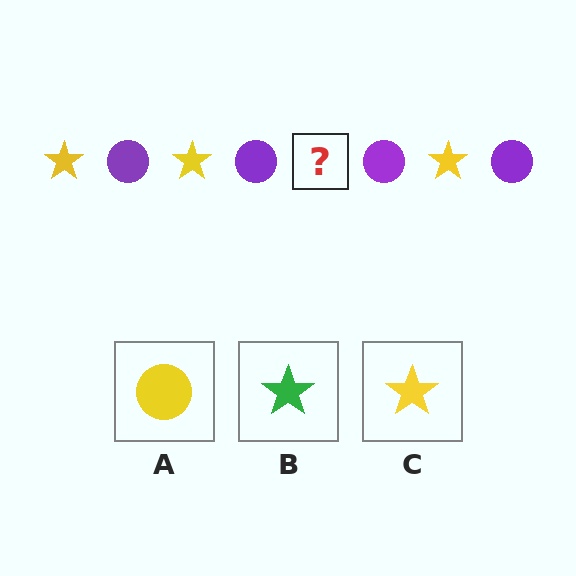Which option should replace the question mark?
Option C.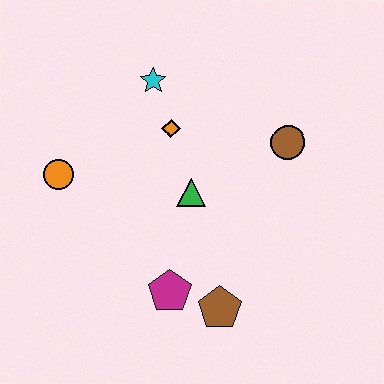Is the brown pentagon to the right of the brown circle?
No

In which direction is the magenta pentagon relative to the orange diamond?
The magenta pentagon is below the orange diamond.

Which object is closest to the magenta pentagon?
The brown pentagon is closest to the magenta pentagon.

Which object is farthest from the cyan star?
The brown pentagon is farthest from the cyan star.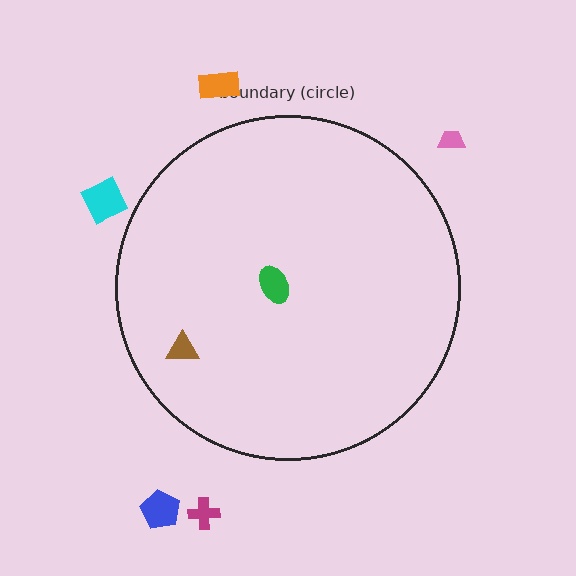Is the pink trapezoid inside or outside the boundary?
Outside.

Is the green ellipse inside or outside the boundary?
Inside.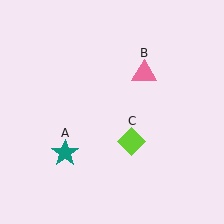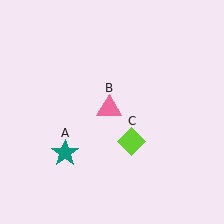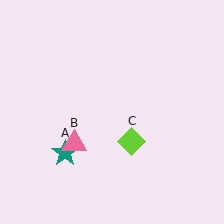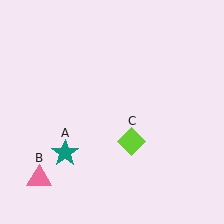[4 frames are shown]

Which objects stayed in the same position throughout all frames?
Teal star (object A) and lime diamond (object C) remained stationary.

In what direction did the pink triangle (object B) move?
The pink triangle (object B) moved down and to the left.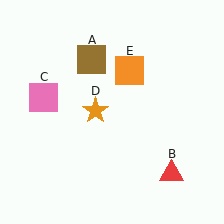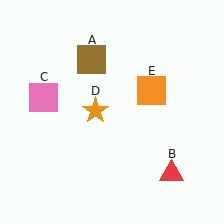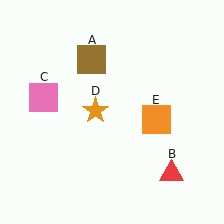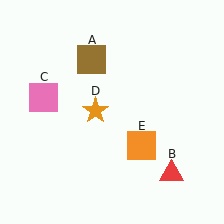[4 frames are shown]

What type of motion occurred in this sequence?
The orange square (object E) rotated clockwise around the center of the scene.